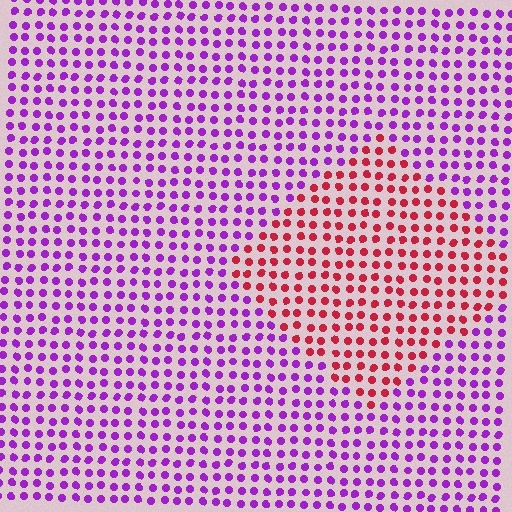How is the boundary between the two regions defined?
The boundary is defined purely by a slight shift in hue (about 63 degrees). Spacing, size, and orientation are identical on both sides.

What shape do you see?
I see a diamond.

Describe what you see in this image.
The image is filled with small purple elements in a uniform arrangement. A diamond-shaped region is visible where the elements are tinted to a slightly different hue, forming a subtle color boundary.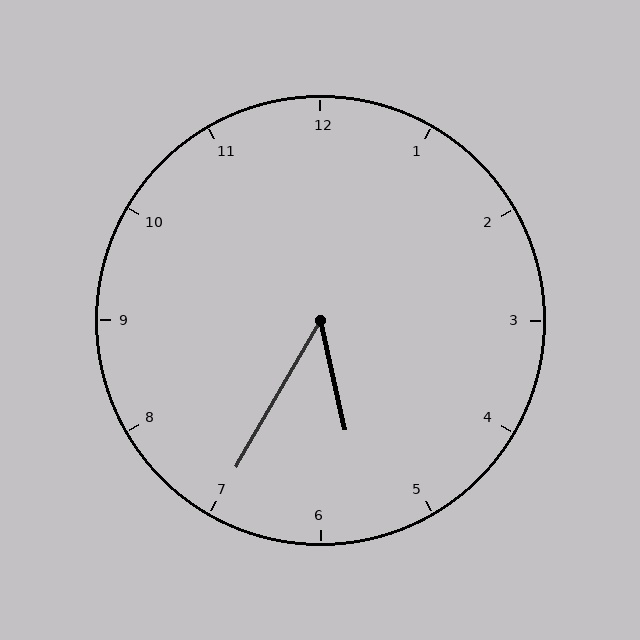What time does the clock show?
5:35.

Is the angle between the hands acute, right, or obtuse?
It is acute.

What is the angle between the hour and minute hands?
Approximately 42 degrees.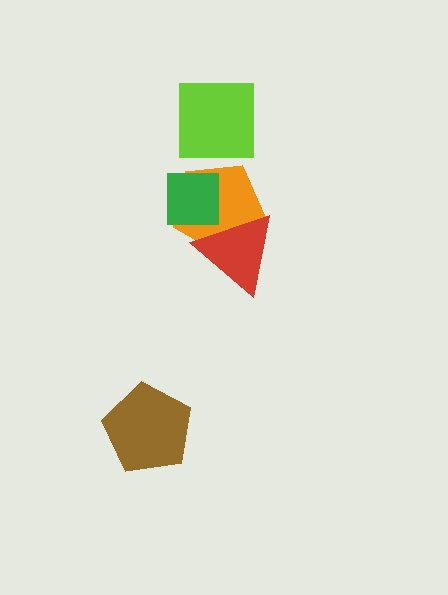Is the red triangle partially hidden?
No, no other shape covers it.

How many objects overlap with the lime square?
0 objects overlap with the lime square.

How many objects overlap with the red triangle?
1 object overlaps with the red triangle.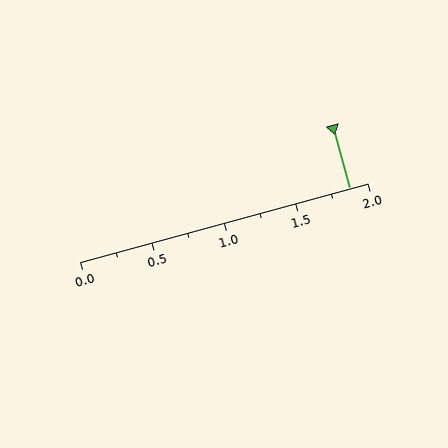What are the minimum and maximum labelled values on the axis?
The axis runs from 0.0 to 2.0.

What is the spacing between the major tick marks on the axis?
The major ticks are spaced 0.5 apart.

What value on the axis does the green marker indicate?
The marker indicates approximately 1.88.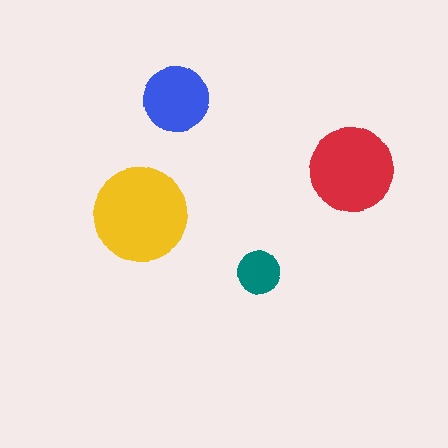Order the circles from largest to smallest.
the yellow one, the red one, the blue one, the teal one.